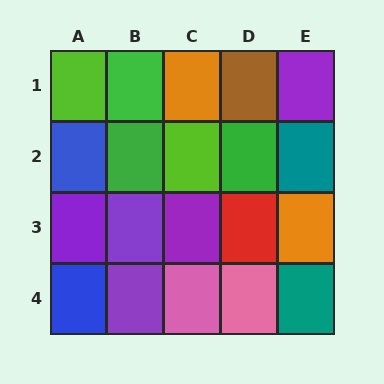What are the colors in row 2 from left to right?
Blue, green, lime, green, teal.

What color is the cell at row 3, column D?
Red.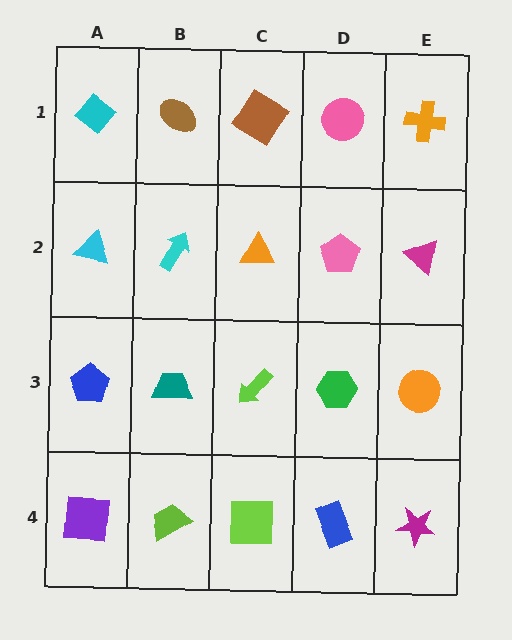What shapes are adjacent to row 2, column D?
A pink circle (row 1, column D), a green hexagon (row 3, column D), an orange triangle (row 2, column C), a magenta triangle (row 2, column E).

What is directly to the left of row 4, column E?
A blue rectangle.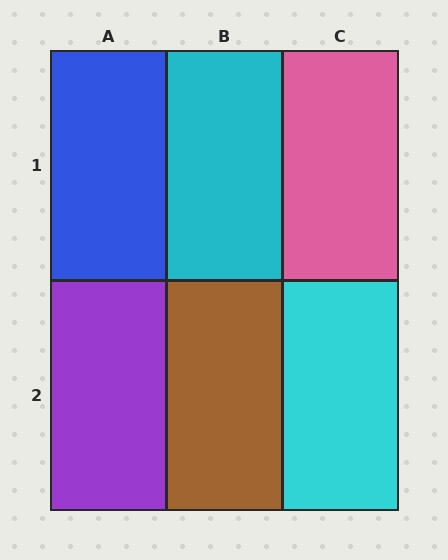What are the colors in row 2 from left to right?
Purple, brown, cyan.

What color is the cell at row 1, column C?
Pink.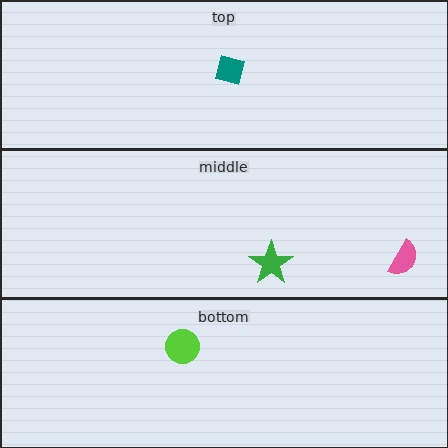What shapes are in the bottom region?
The lime circle.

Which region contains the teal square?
The top region.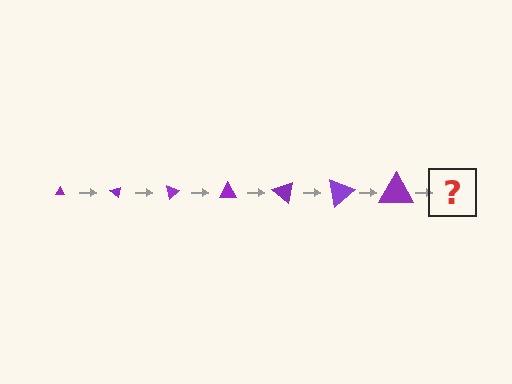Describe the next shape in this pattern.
It should be a triangle, larger than the previous one and rotated 280 degrees from the start.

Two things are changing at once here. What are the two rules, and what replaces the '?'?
The two rules are that the triangle grows larger each step and it rotates 40 degrees each step. The '?' should be a triangle, larger than the previous one and rotated 280 degrees from the start.